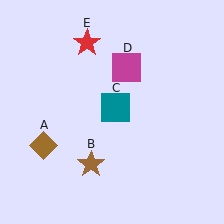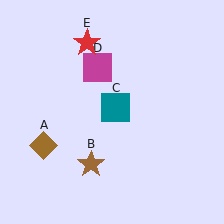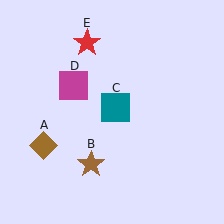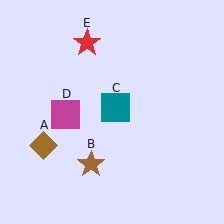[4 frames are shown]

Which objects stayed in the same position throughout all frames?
Brown diamond (object A) and brown star (object B) and teal square (object C) and red star (object E) remained stationary.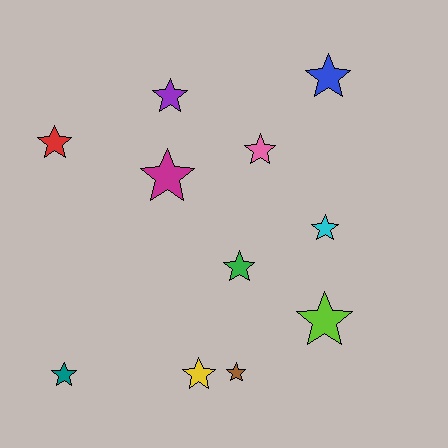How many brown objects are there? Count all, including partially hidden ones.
There is 1 brown object.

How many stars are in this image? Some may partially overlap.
There are 11 stars.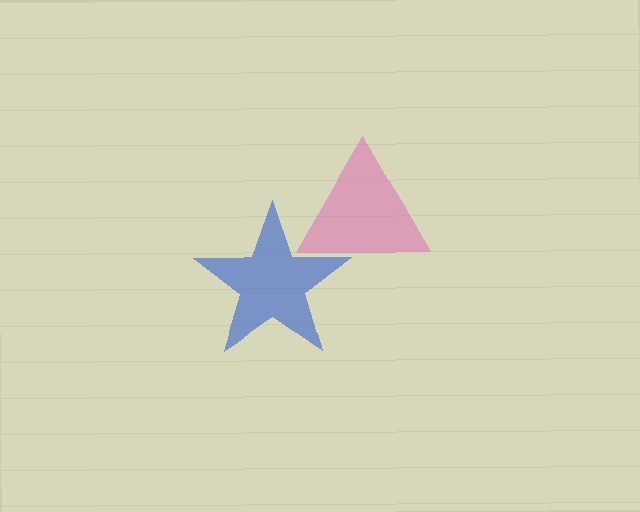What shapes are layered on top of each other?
The layered shapes are: a pink triangle, a blue star.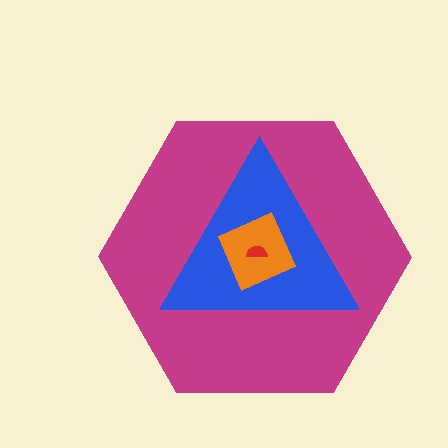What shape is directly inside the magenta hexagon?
The blue triangle.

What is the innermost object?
The red semicircle.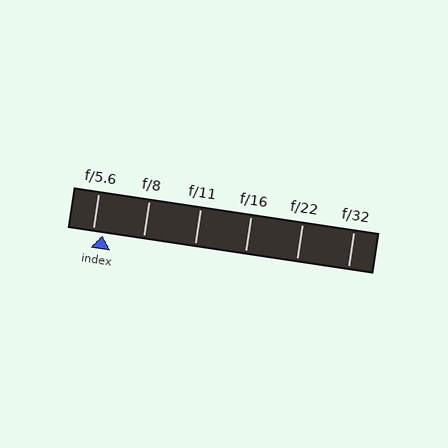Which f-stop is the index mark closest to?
The index mark is closest to f/5.6.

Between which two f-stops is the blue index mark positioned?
The index mark is between f/5.6 and f/8.